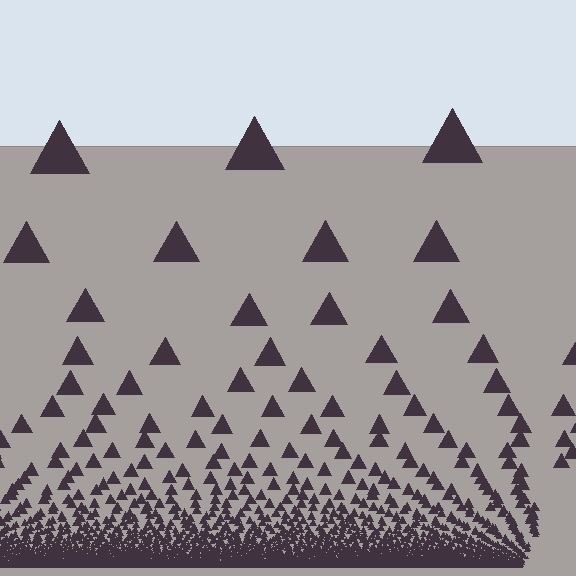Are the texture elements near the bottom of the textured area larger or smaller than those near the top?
Smaller. The gradient is inverted — elements near the bottom are smaller and denser.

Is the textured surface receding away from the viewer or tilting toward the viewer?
The surface appears to tilt toward the viewer. Texture elements get larger and sparser toward the top.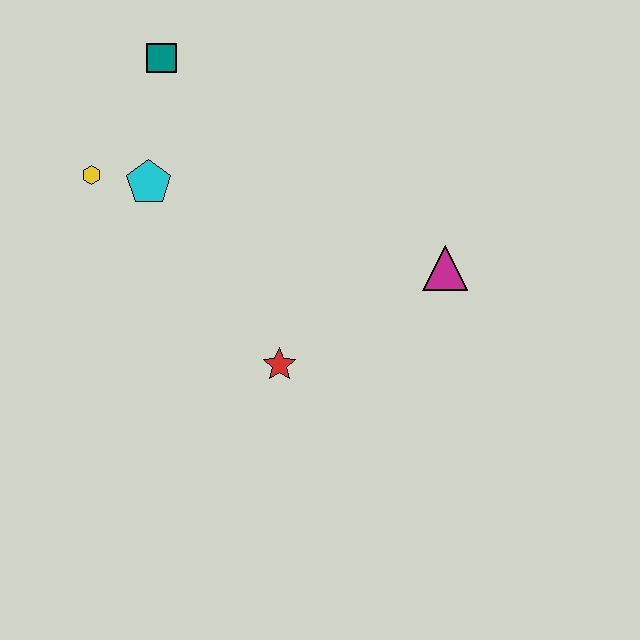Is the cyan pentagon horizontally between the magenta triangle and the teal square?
No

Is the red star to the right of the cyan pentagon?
Yes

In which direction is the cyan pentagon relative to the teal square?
The cyan pentagon is below the teal square.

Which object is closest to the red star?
The magenta triangle is closest to the red star.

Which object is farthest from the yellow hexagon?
The magenta triangle is farthest from the yellow hexagon.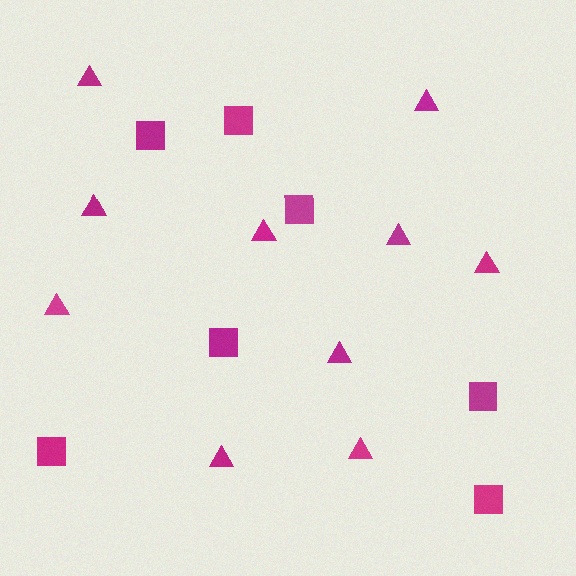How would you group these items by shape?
There are 2 groups: one group of squares (7) and one group of triangles (10).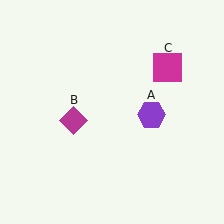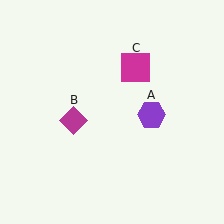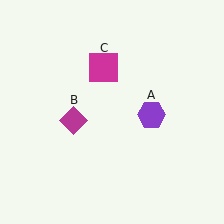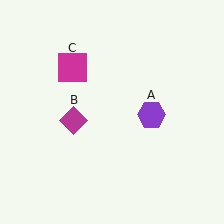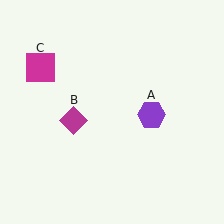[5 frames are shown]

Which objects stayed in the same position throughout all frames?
Purple hexagon (object A) and magenta diamond (object B) remained stationary.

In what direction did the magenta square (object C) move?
The magenta square (object C) moved left.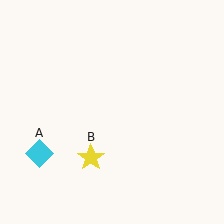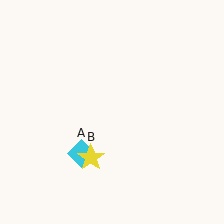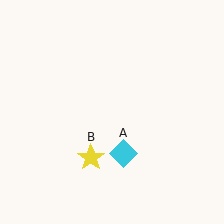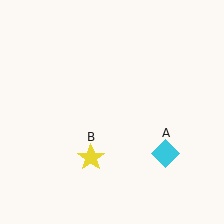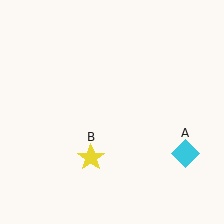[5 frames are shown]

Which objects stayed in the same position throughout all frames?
Yellow star (object B) remained stationary.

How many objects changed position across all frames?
1 object changed position: cyan diamond (object A).